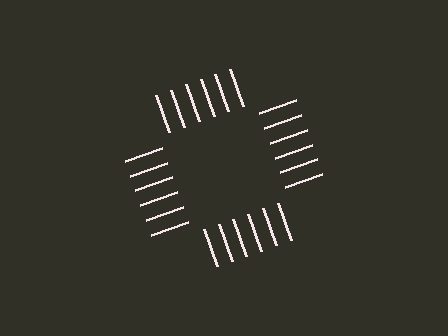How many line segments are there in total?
24 — 6 along each of the 4 edges.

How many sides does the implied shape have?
4 sides — the line-ends trace a square.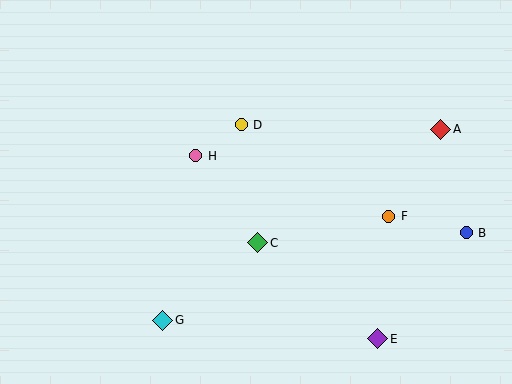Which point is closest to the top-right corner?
Point A is closest to the top-right corner.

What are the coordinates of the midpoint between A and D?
The midpoint between A and D is at (341, 127).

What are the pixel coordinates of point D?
Point D is at (241, 125).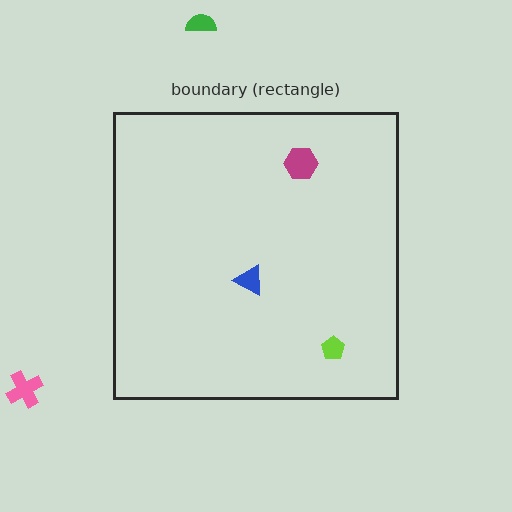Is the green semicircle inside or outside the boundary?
Outside.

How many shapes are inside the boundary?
3 inside, 2 outside.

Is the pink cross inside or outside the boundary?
Outside.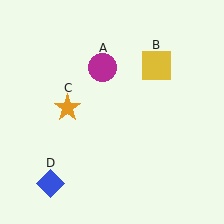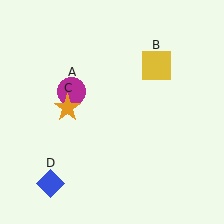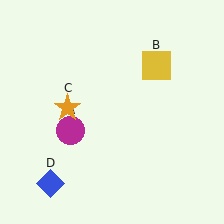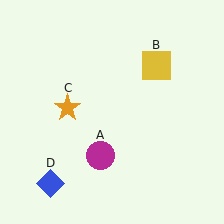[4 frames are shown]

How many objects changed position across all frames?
1 object changed position: magenta circle (object A).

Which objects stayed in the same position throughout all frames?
Yellow square (object B) and orange star (object C) and blue diamond (object D) remained stationary.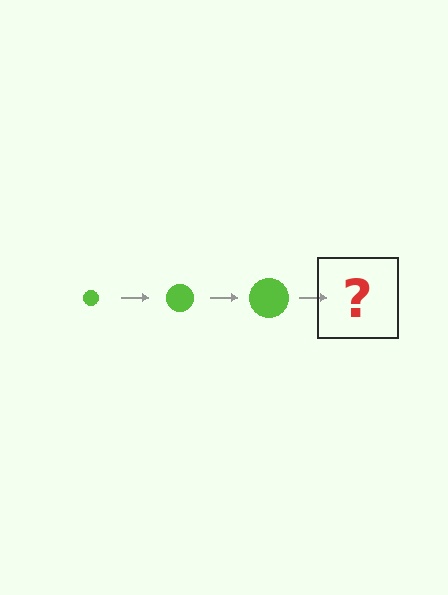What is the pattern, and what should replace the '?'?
The pattern is that the circle gets progressively larger each step. The '?' should be a lime circle, larger than the previous one.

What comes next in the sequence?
The next element should be a lime circle, larger than the previous one.